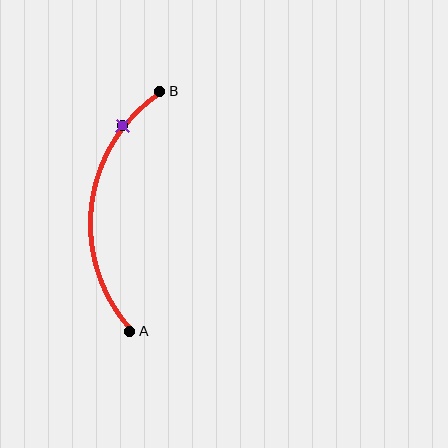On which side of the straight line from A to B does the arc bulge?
The arc bulges to the left of the straight line connecting A and B.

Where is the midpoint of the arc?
The arc midpoint is the point on the curve farthest from the straight line joining A and B. It sits to the left of that line.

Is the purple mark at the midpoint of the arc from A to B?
No. The purple mark lies on the arc but is closer to endpoint B. The arc midpoint would be at the point on the curve equidistant along the arc from both A and B.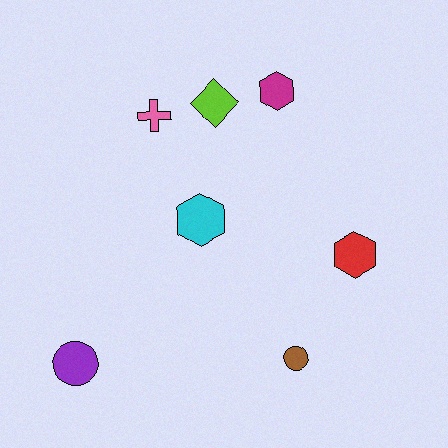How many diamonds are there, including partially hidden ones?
There is 1 diamond.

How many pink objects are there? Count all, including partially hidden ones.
There is 1 pink object.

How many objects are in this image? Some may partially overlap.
There are 7 objects.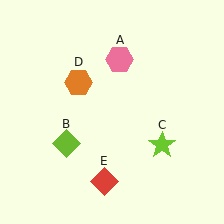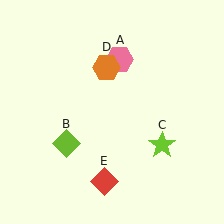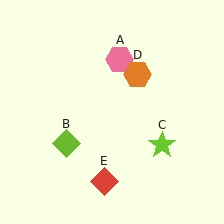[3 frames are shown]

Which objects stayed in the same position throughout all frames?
Pink hexagon (object A) and lime diamond (object B) and lime star (object C) and red diamond (object E) remained stationary.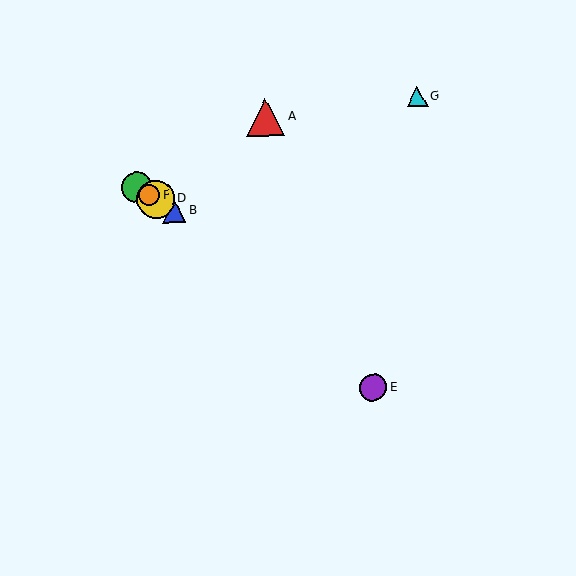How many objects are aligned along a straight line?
4 objects (B, C, D, F) are aligned along a straight line.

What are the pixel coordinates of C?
Object C is at (137, 187).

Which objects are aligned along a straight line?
Objects B, C, D, F are aligned along a straight line.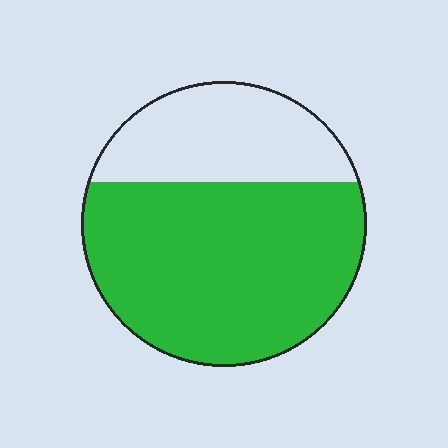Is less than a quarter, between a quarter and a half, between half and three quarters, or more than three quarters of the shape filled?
Between half and three quarters.